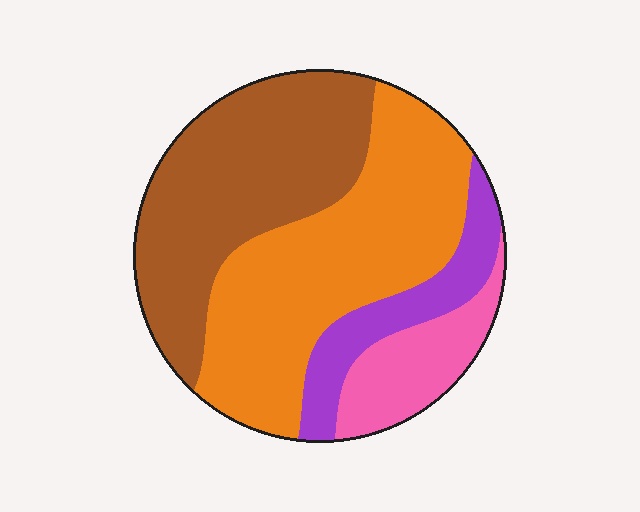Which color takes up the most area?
Orange, at roughly 40%.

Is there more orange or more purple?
Orange.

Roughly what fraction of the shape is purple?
Purple takes up about one eighth (1/8) of the shape.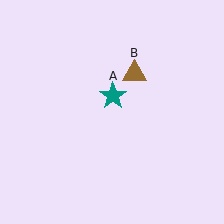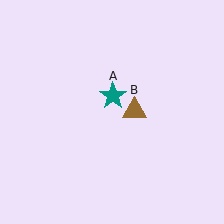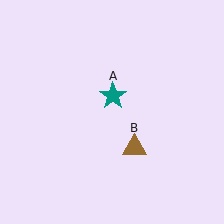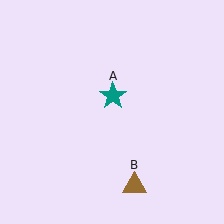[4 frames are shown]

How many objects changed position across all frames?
1 object changed position: brown triangle (object B).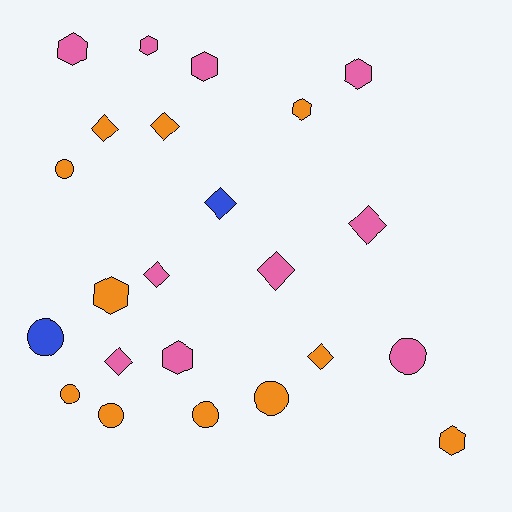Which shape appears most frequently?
Diamond, with 8 objects.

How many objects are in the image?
There are 23 objects.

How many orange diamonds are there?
There are 3 orange diamonds.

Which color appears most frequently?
Orange, with 11 objects.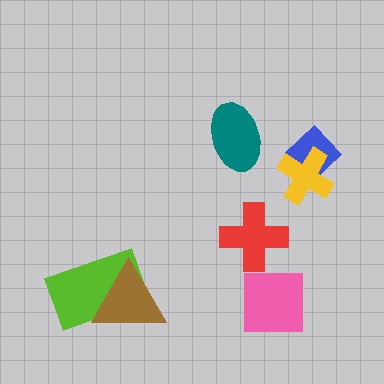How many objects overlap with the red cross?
0 objects overlap with the red cross.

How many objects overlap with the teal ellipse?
0 objects overlap with the teal ellipse.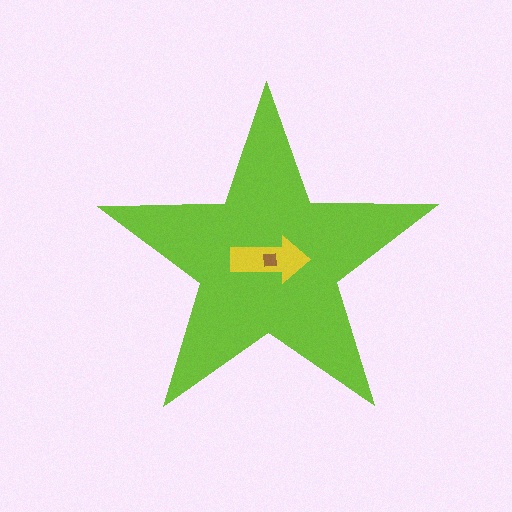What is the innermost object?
The brown square.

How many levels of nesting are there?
3.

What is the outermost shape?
The lime star.